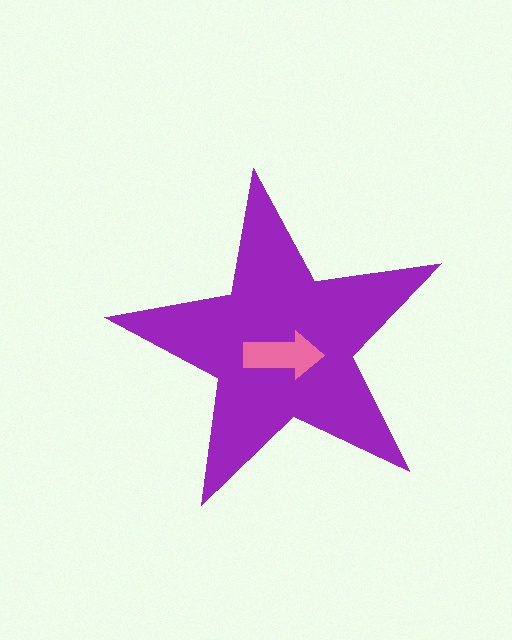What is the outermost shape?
The purple star.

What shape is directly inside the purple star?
The pink arrow.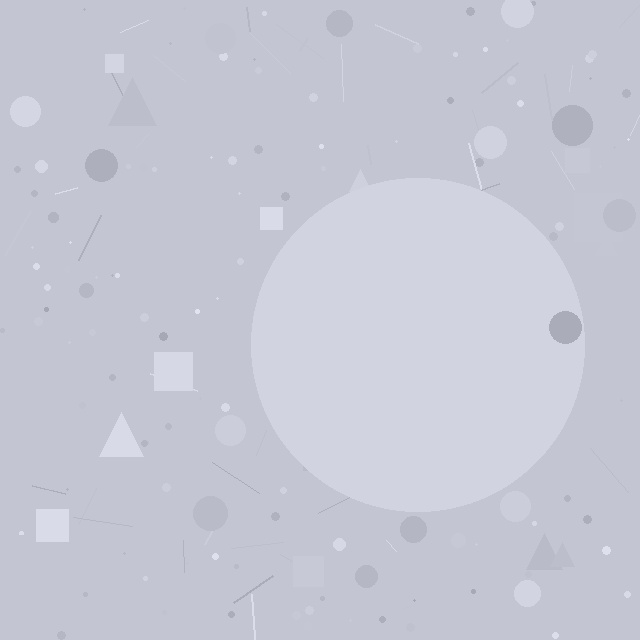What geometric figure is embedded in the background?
A circle is embedded in the background.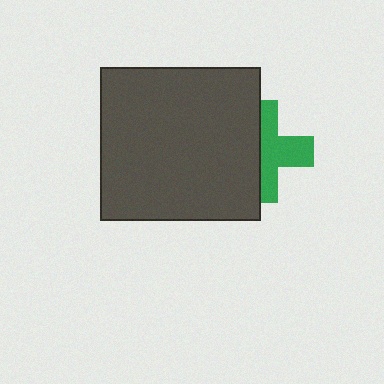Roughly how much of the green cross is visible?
About half of it is visible (roughly 52%).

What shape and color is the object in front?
The object in front is a dark gray rectangle.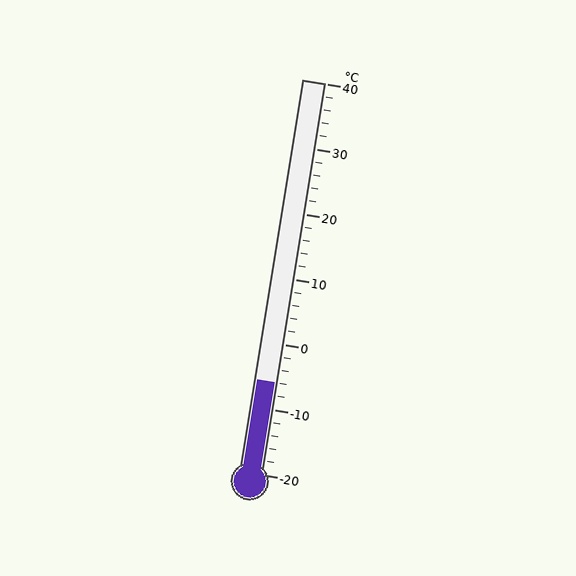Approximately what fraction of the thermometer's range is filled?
The thermometer is filled to approximately 25% of its range.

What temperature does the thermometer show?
The thermometer shows approximately -6°C.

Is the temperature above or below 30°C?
The temperature is below 30°C.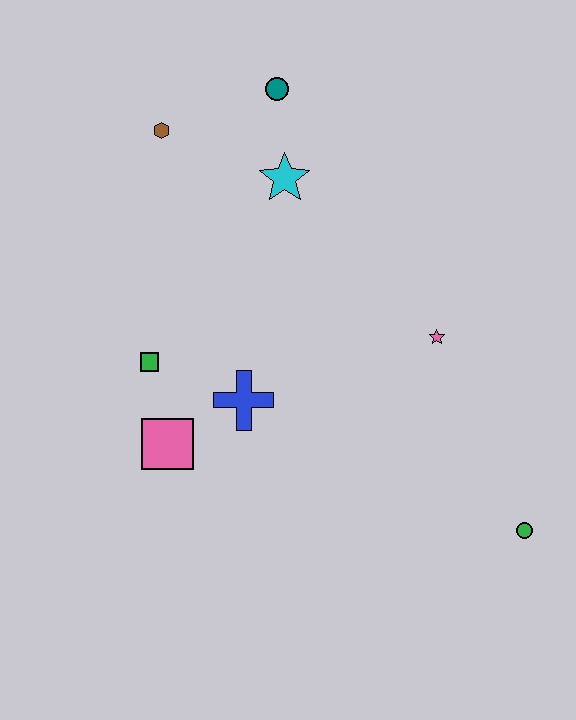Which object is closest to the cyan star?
The teal circle is closest to the cyan star.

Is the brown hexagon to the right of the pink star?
No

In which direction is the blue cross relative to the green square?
The blue cross is to the right of the green square.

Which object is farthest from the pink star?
The brown hexagon is farthest from the pink star.